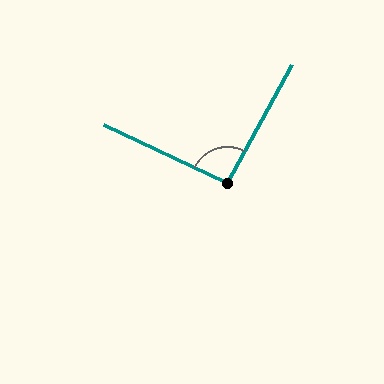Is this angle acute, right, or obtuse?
It is approximately a right angle.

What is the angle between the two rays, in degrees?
Approximately 94 degrees.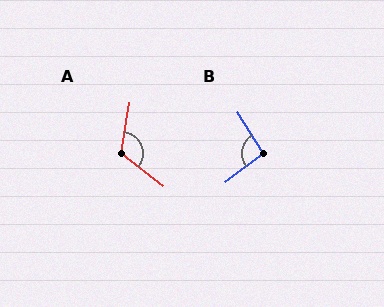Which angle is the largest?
A, at approximately 118 degrees.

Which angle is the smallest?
B, at approximately 96 degrees.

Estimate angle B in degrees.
Approximately 96 degrees.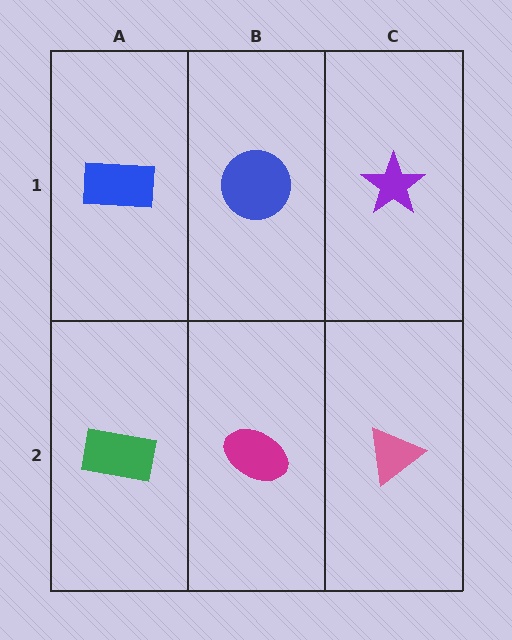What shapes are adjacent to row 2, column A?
A blue rectangle (row 1, column A), a magenta ellipse (row 2, column B).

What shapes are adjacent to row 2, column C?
A purple star (row 1, column C), a magenta ellipse (row 2, column B).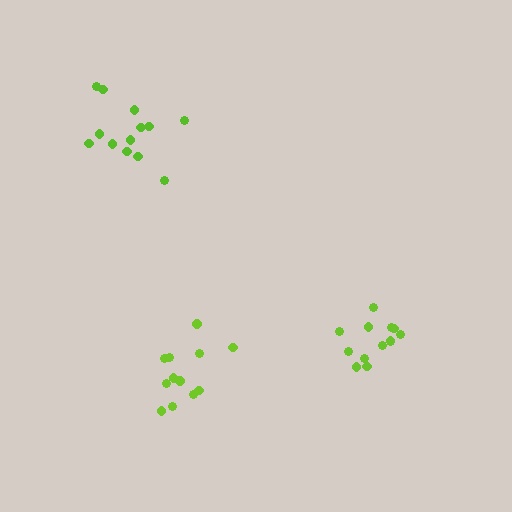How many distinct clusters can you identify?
There are 3 distinct clusters.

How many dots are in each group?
Group 1: 13 dots, Group 2: 13 dots, Group 3: 12 dots (38 total).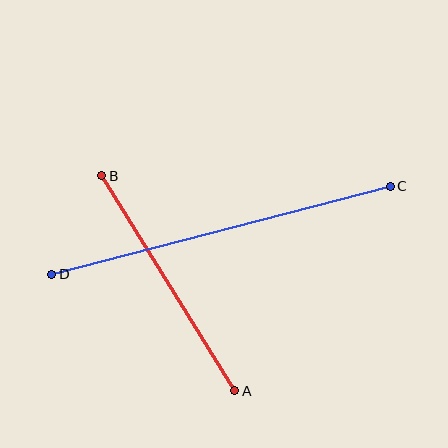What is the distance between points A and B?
The distance is approximately 253 pixels.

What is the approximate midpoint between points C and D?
The midpoint is at approximately (221, 230) pixels.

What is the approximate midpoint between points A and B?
The midpoint is at approximately (168, 283) pixels.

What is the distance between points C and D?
The distance is approximately 350 pixels.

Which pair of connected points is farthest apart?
Points C and D are farthest apart.